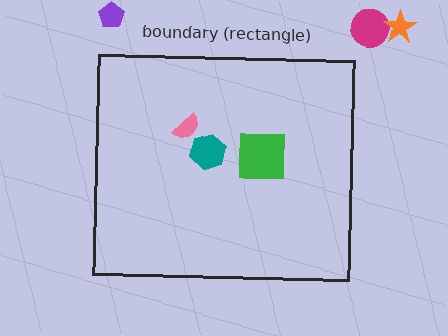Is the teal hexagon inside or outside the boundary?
Inside.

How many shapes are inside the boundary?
3 inside, 3 outside.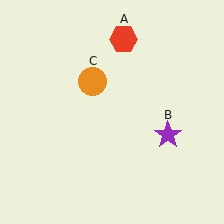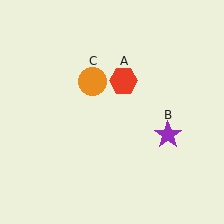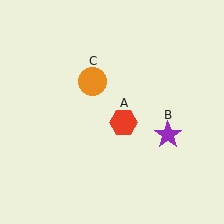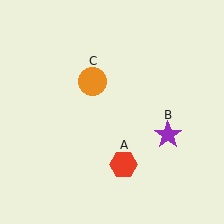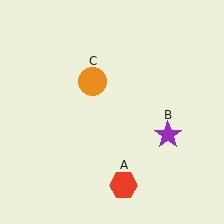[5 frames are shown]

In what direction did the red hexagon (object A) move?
The red hexagon (object A) moved down.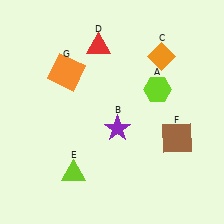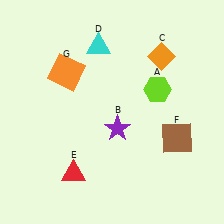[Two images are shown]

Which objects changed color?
D changed from red to cyan. E changed from lime to red.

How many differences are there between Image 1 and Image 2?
There are 2 differences between the two images.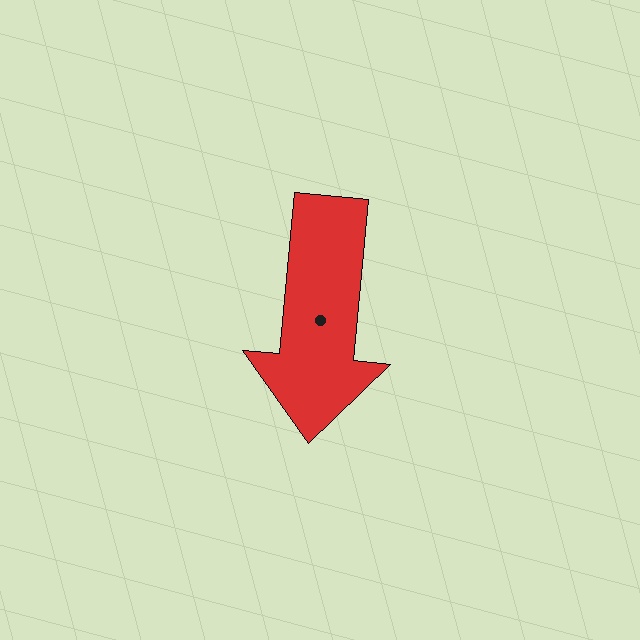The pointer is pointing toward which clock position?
Roughly 6 o'clock.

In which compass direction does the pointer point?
South.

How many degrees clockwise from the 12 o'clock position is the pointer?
Approximately 185 degrees.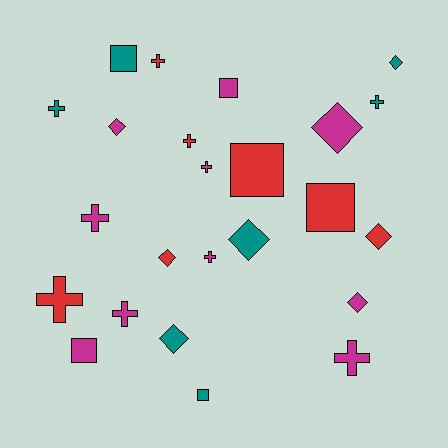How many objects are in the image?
There are 24 objects.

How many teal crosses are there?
There are 2 teal crosses.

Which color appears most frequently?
Magenta, with 10 objects.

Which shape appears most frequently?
Cross, with 10 objects.